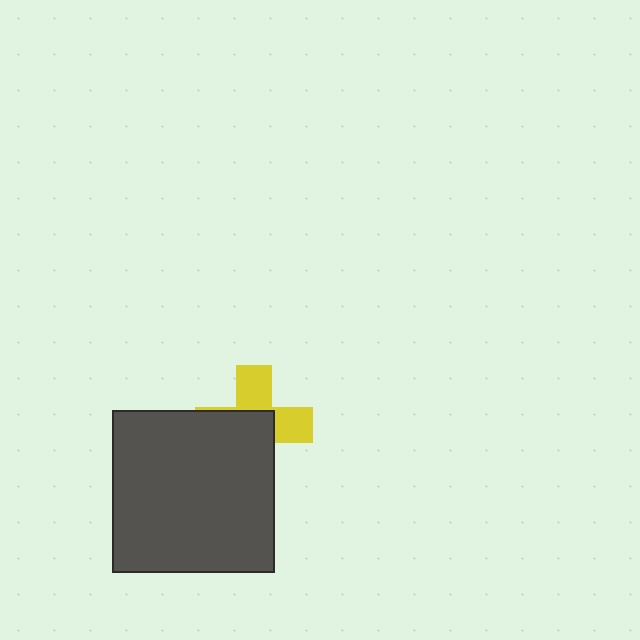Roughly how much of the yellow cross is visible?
A small part of it is visible (roughly 42%).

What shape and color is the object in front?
The object in front is a dark gray square.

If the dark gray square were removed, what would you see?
You would see the complete yellow cross.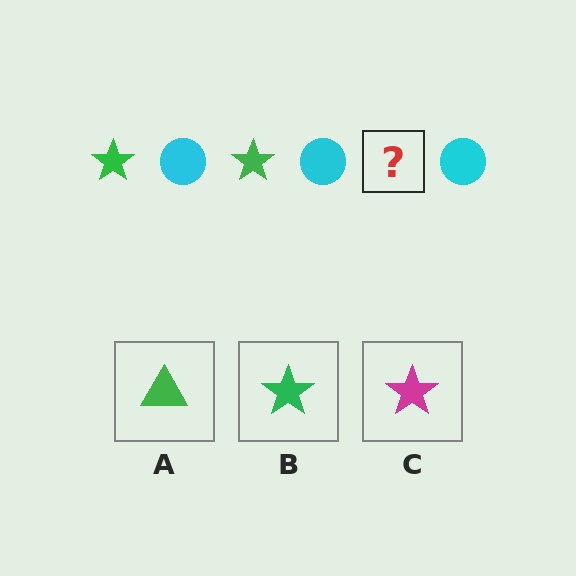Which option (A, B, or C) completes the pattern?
B.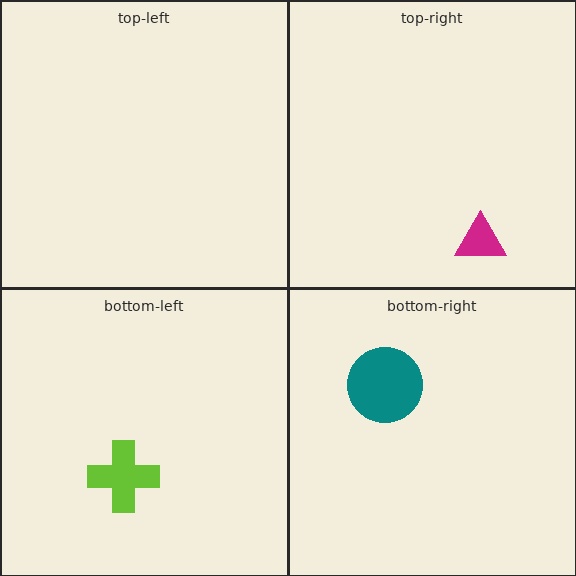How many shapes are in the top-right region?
1.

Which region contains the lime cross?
The bottom-left region.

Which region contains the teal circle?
The bottom-right region.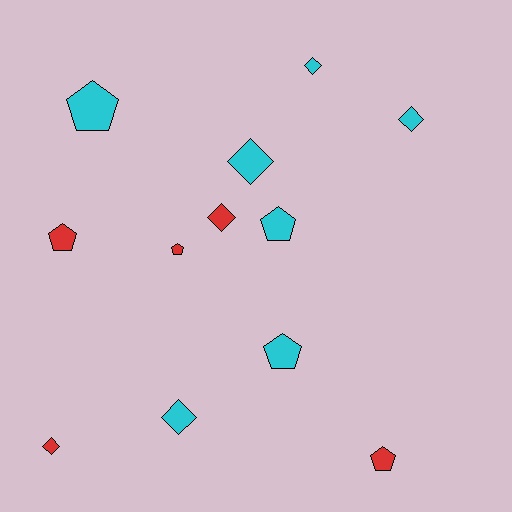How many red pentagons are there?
There are 3 red pentagons.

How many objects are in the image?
There are 12 objects.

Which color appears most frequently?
Cyan, with 7 objects.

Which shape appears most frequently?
Pentagon, with 6 objects.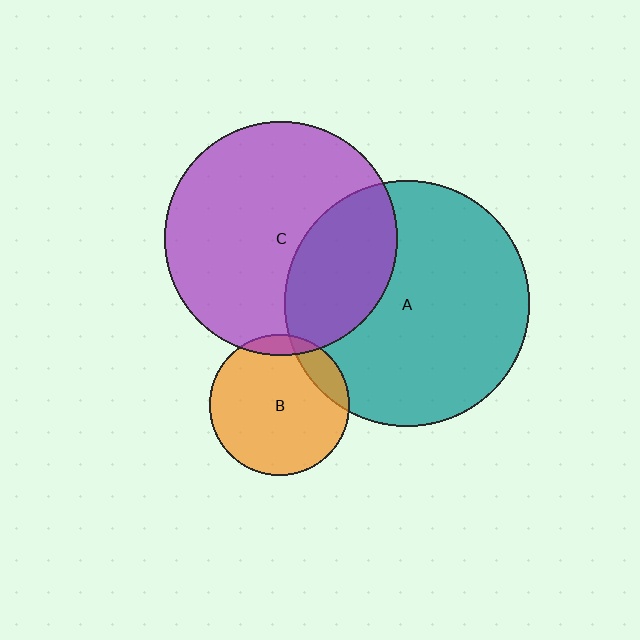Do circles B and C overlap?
Yes.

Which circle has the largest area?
Circle A (teal).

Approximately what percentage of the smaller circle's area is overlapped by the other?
Approximately 5%.